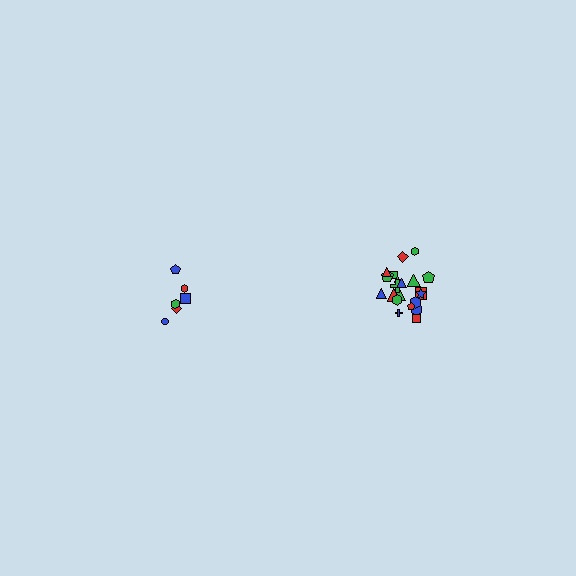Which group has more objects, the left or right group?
The right group.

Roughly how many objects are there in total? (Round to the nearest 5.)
Roughly 30 objects in total.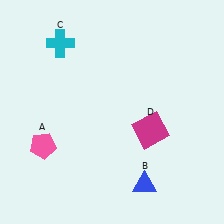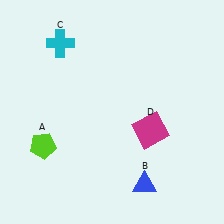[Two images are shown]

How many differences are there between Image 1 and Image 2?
There is 1 difference between the two images.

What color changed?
The pentagon (A) changed from pink in Image 1 to lime in Image 2.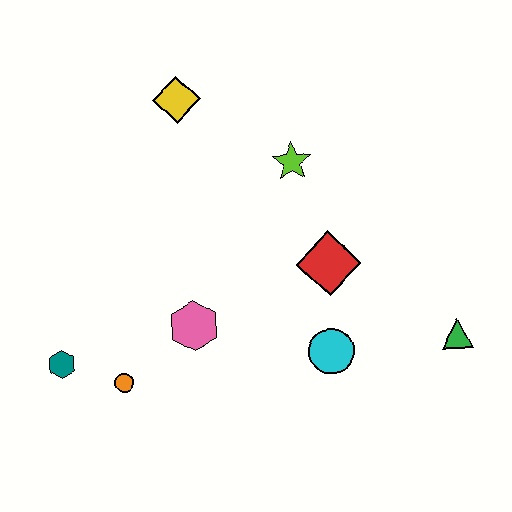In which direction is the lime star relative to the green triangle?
The lime star is above the green triangle.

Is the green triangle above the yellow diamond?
No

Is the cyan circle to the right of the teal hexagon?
Yes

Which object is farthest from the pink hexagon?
The green triangle is farthest from the pink hexagon.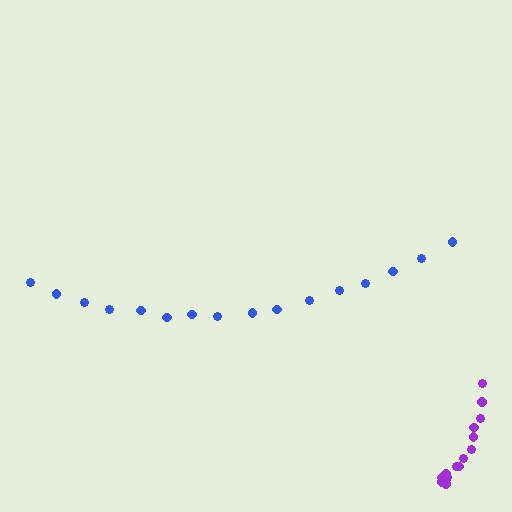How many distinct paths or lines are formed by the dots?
There are 2 distinct paths.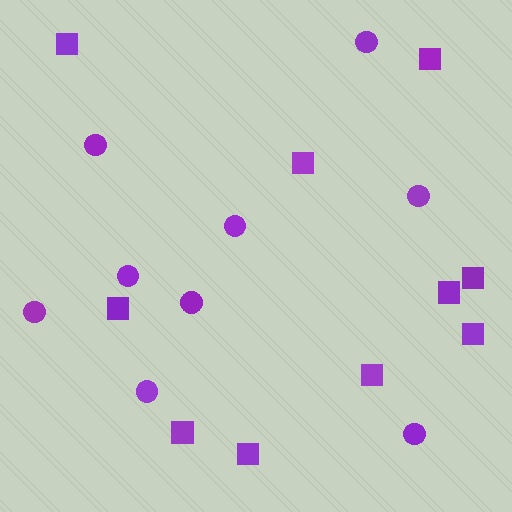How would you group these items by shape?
There are 2 groups: one group of squares (10) and one group of circles (9).